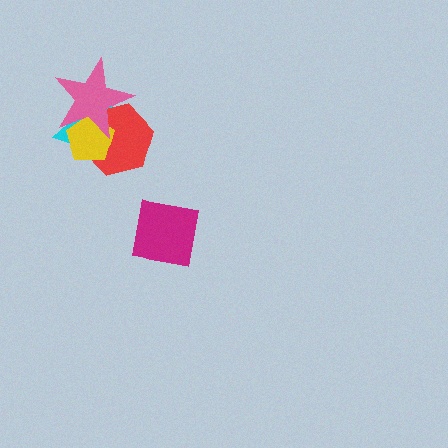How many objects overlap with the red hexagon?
3 objects overlap with the red hexagon.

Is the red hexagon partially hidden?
Yes, it is partially covered by another shape.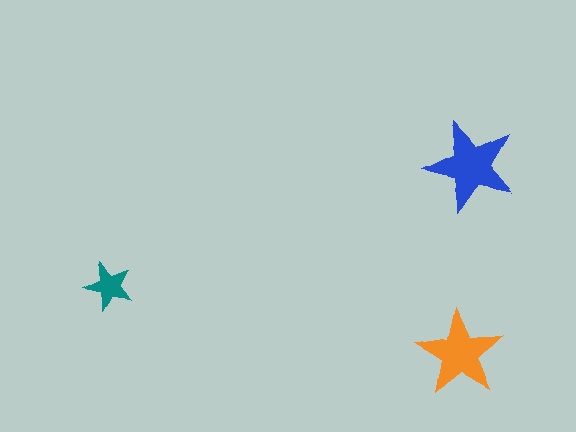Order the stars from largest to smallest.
the blue one, the orange one, the teal one.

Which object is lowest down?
The orange star is bottommost.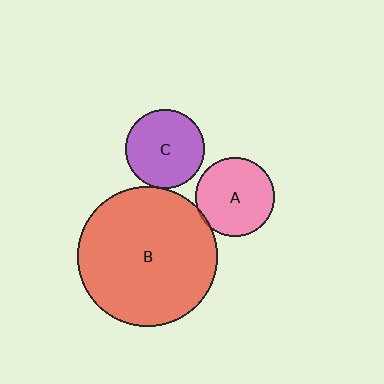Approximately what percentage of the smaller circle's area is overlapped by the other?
Approximately 5%.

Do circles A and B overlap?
Yes.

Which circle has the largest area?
Circle B (red).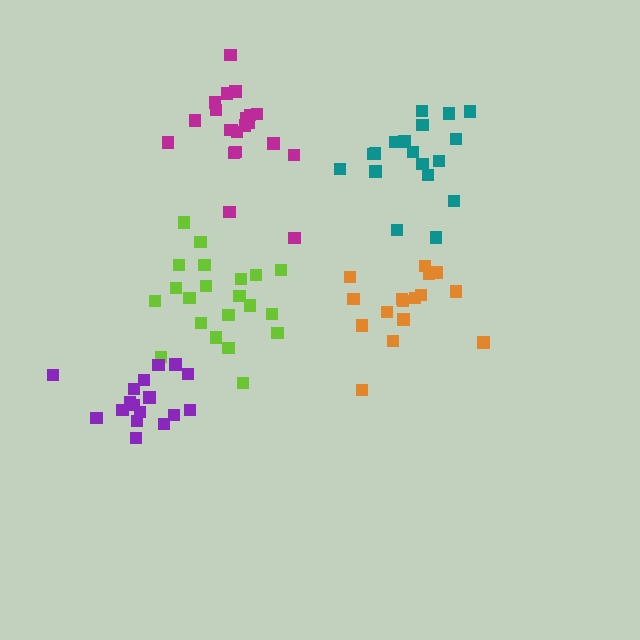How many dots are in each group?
Group 1: 16 dots, Group 2: 21 dots, Group 3: 21 dots, Group 4: 18 dots, Group 5: 17 dots (93 total).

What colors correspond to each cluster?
The clusters are colored: orange, magenta, lime, teal, purple.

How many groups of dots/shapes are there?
There are 5 groups.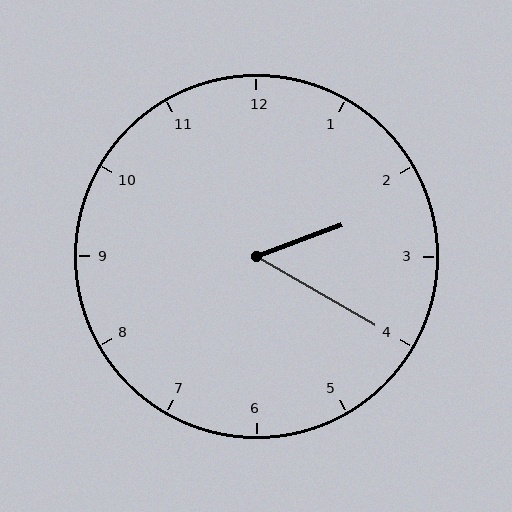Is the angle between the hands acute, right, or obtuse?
It is acute.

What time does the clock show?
2:20.